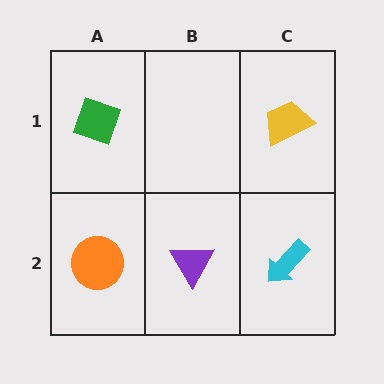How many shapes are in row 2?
3 shapes.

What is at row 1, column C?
A yellow trapezoid.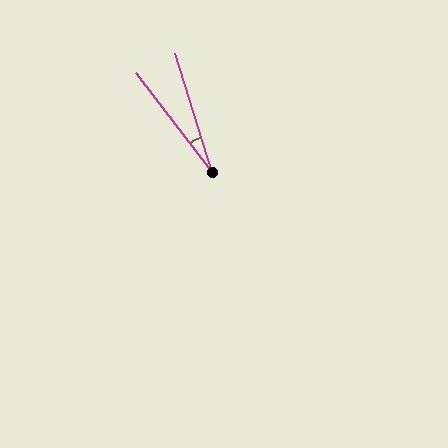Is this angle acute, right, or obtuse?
It is acute.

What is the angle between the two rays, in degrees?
Approximately 20 degrees.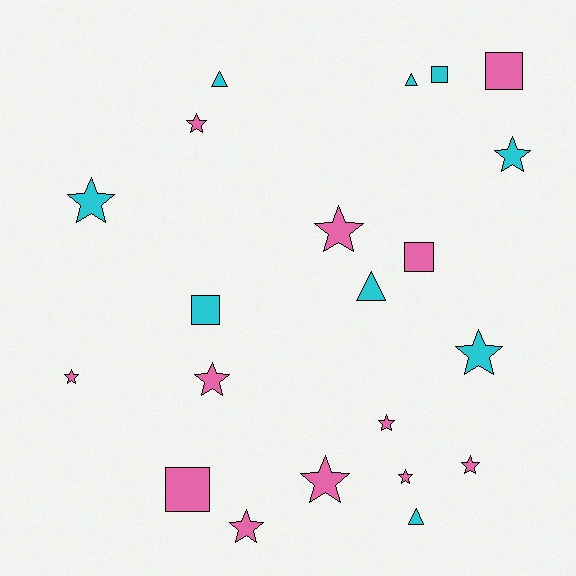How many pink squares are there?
There are 3 pink squares.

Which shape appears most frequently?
Star, with 12 objects.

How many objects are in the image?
There are 21 objects.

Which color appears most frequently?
Pink, with 12 objects.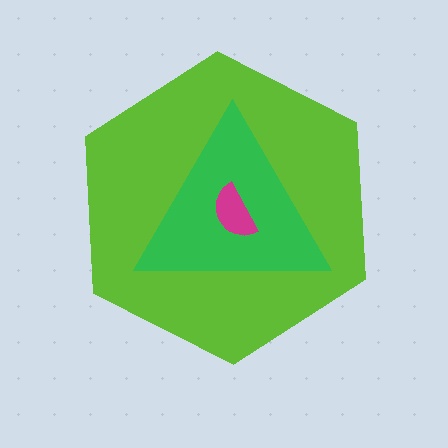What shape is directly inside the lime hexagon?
The green triangle.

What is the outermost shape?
The lime hexagon.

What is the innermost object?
The magenta semicircle.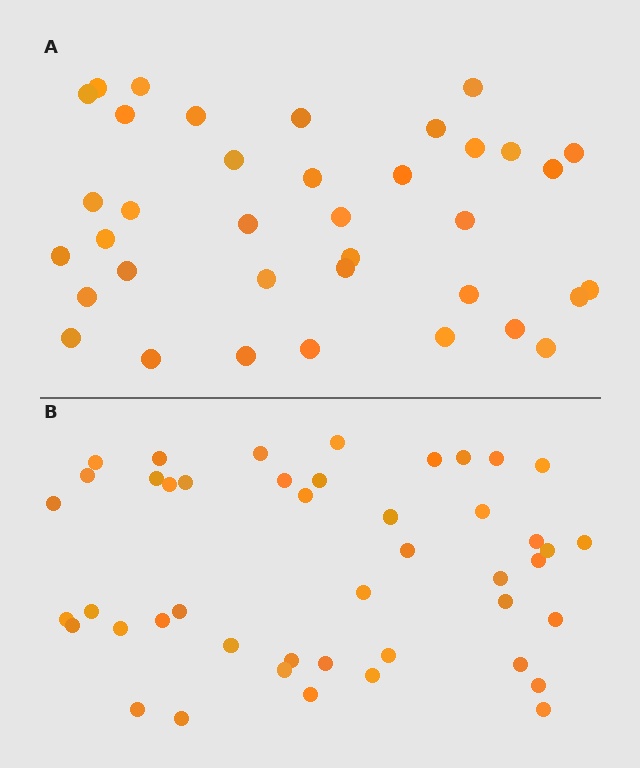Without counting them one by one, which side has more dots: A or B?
Region B (the bottom region) has more dots.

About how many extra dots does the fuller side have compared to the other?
Region B has roughly 8 or so more dots than region A.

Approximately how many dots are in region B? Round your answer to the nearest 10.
About 40 dots. (The exact count is 45, which rounds to 40.)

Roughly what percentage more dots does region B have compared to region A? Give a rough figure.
About 20% more.